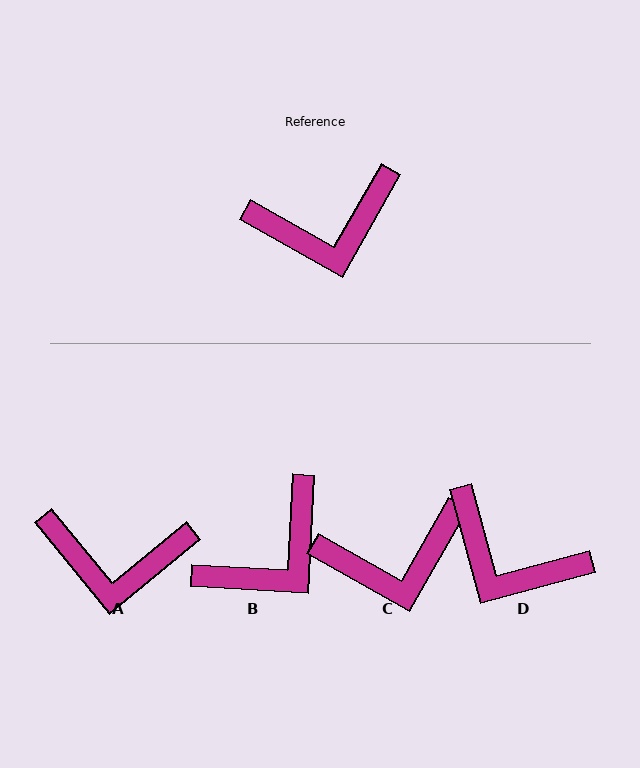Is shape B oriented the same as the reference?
No, it is off by about 27 degrees.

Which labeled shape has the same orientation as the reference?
C.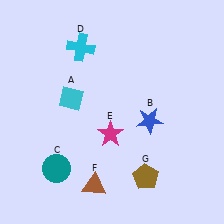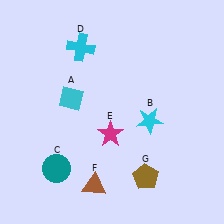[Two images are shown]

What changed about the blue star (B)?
In Image 1, B is blue. In Image 2, it changed to cyan.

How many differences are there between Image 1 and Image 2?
There is 1 difference between the two images.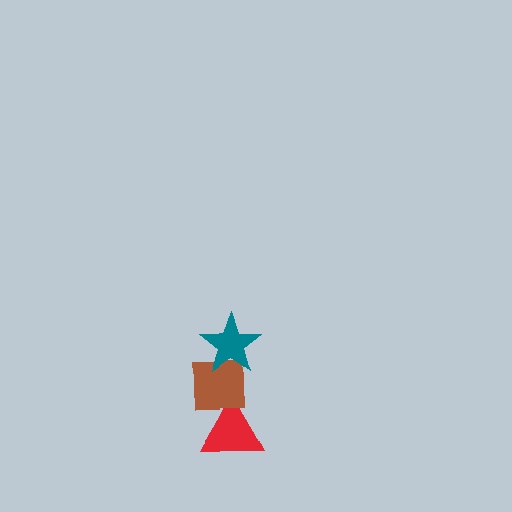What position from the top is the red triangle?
The red triangle is 3rd from the top.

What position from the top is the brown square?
The brown square is 2nd from the top.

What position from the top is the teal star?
The teal star is 1st from the top.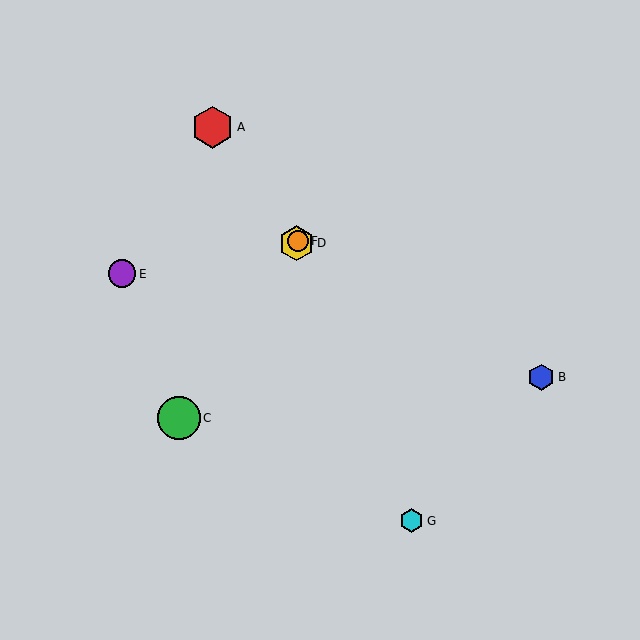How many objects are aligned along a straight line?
3 objects (C, D, F) are aligned along a straight line.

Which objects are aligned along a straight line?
Objects C, D, F are aligned along a straight line.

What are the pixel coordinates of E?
Object E is at (122, 274).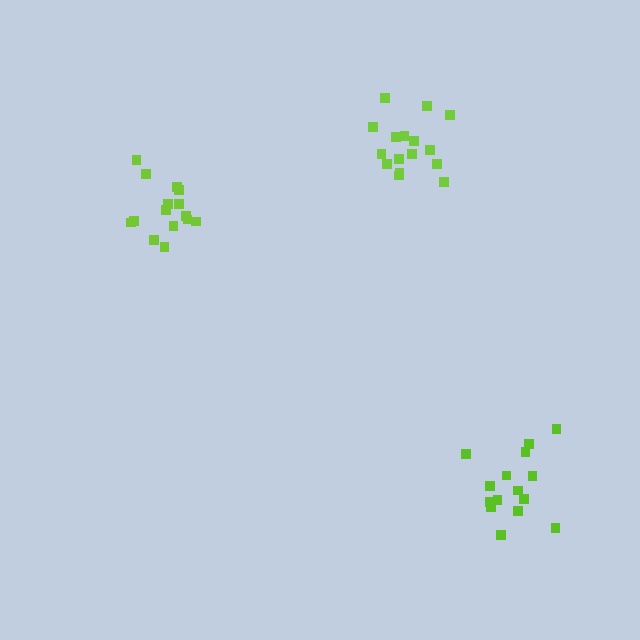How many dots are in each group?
Group 1: 16 dots, Group 2: 15 dots, Group 3: 15 dots (46 total).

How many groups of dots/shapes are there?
There are 3 groups.